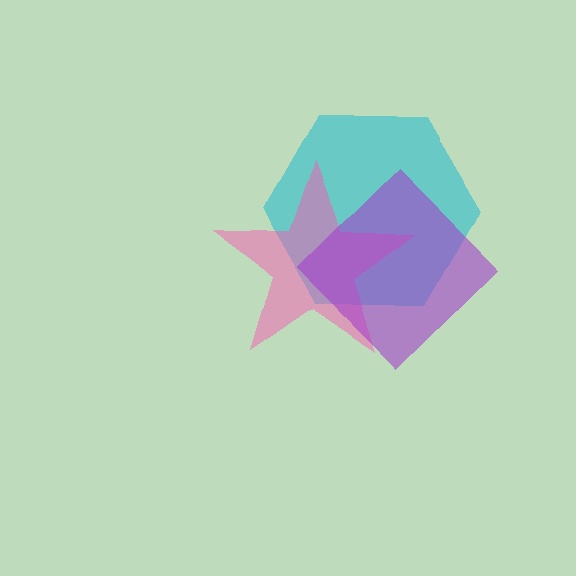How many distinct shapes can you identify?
There are 3 distinct shapes: a cyan hexagon, a pink star, a purple diamond.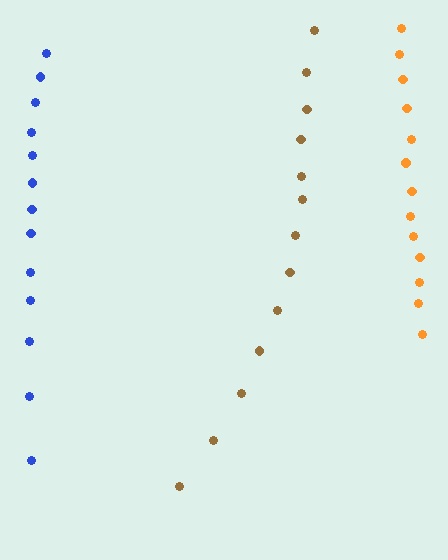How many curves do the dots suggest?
There are 3 distinct paths.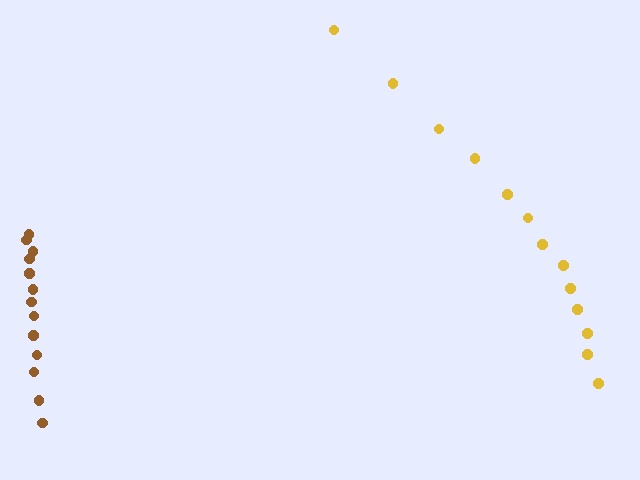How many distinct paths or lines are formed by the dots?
There are 2 distinct paths.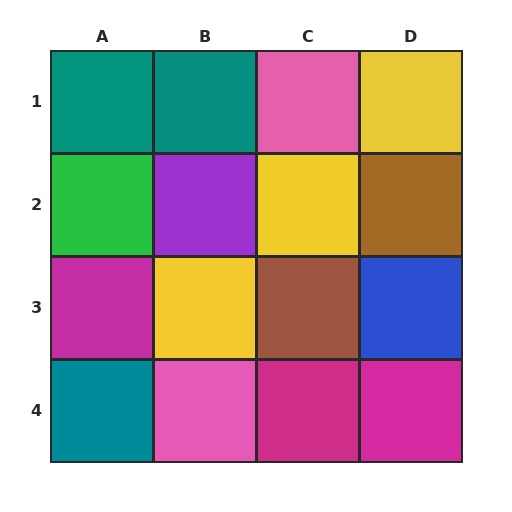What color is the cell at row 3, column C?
Brown.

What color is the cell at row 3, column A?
Magenta.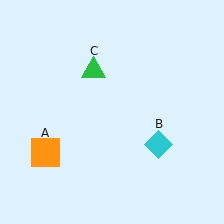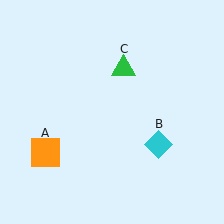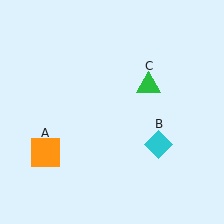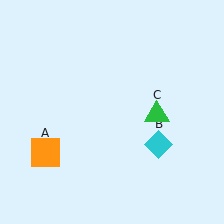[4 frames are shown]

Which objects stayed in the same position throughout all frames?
Orange square (object A) and cyan diamond (object B) remained stationary.